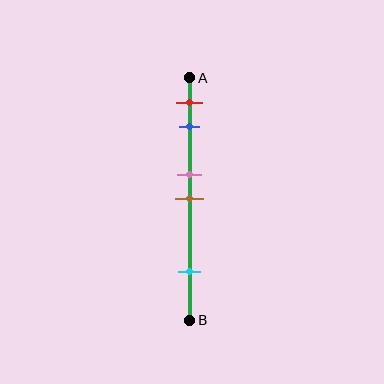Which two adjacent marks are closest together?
The pink and brown marks are the closest adjacent pair.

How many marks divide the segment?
There are 5 marks dividing the segment.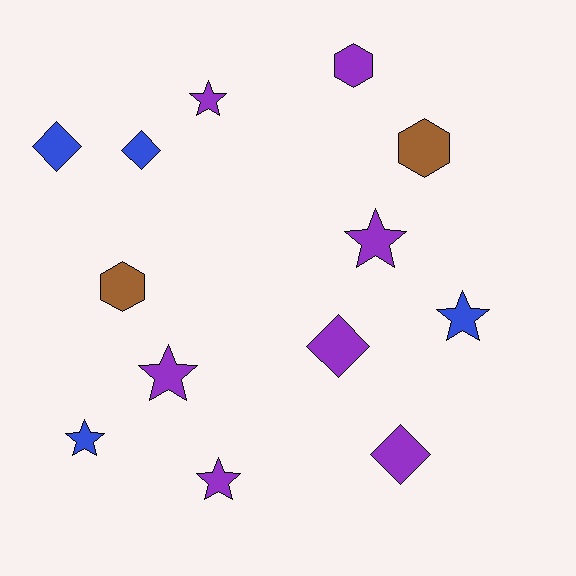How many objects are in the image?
There are 13 objects.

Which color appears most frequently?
Purple, with 7 objects.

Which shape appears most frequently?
Star, with 6 objects.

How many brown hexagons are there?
There are 2 brown hexagons.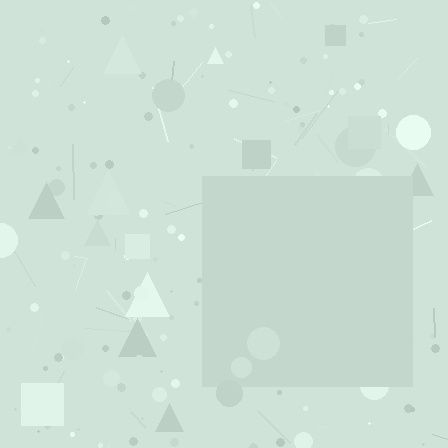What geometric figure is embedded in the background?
A square is embedded in the background.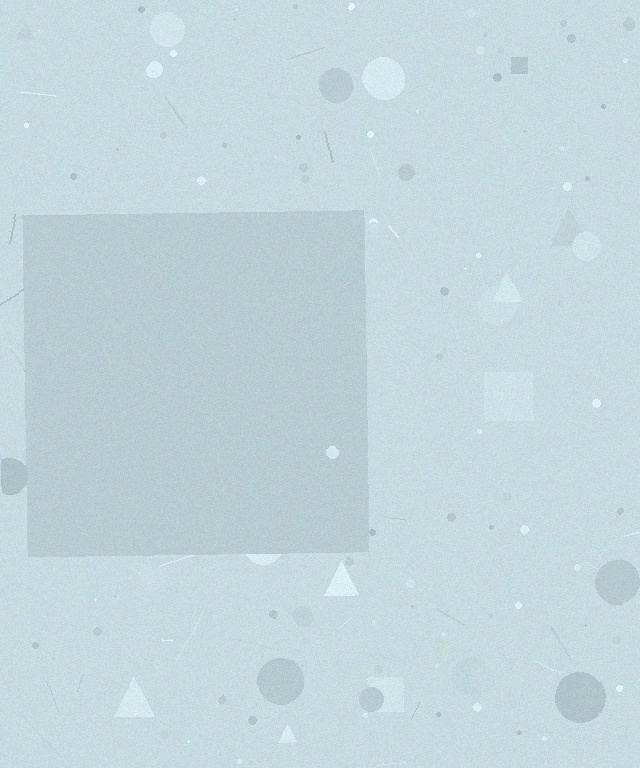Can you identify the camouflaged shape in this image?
The camouflaged shape is a square.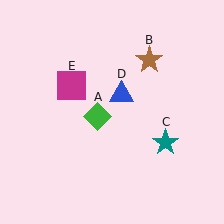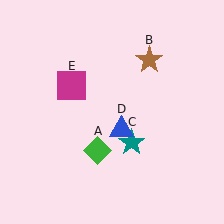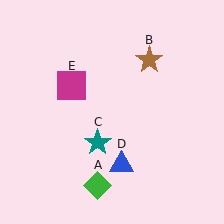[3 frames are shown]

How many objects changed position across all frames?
3 objects changed position: green diamond (object A), teal star (object C), blue triangle (object D).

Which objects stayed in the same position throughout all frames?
Brown star (object B) and magenta square (object E) remained stationary.